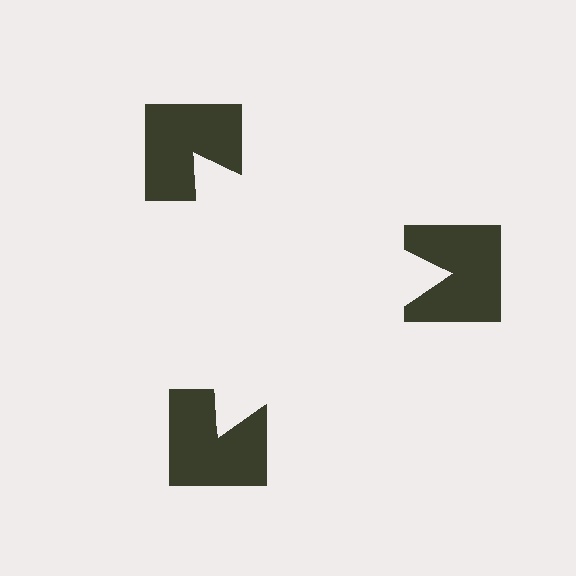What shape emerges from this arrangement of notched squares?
An illusory triangle — its edges are inferred from the aligned wedge cuts in the notched squares, not physically drawn.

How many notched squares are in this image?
There are 3 — one at each vertex of the illusory triangle.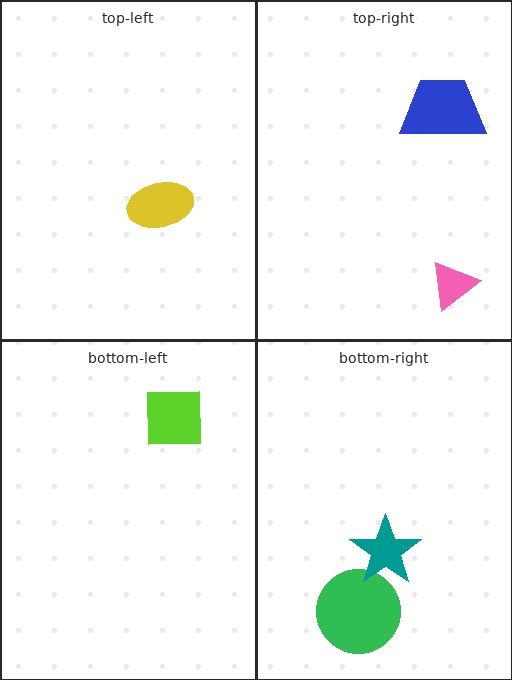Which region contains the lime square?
The bottom-left region.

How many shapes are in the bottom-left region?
1.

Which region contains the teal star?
The bottom-right region.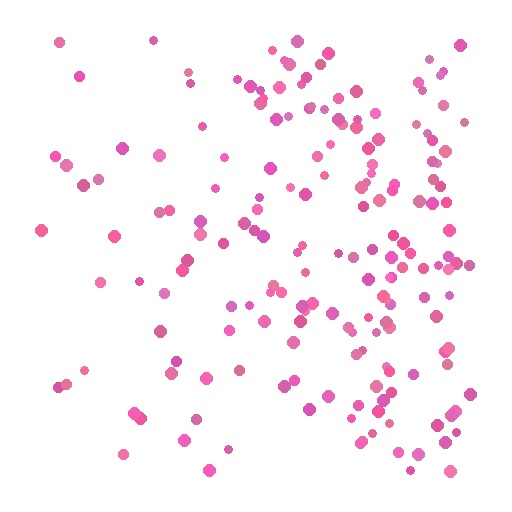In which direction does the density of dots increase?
From left to right, with the right side densest.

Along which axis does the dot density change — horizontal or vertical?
Horizontal.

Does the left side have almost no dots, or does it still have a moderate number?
Still a moderate number, just noticeably fewer than the right.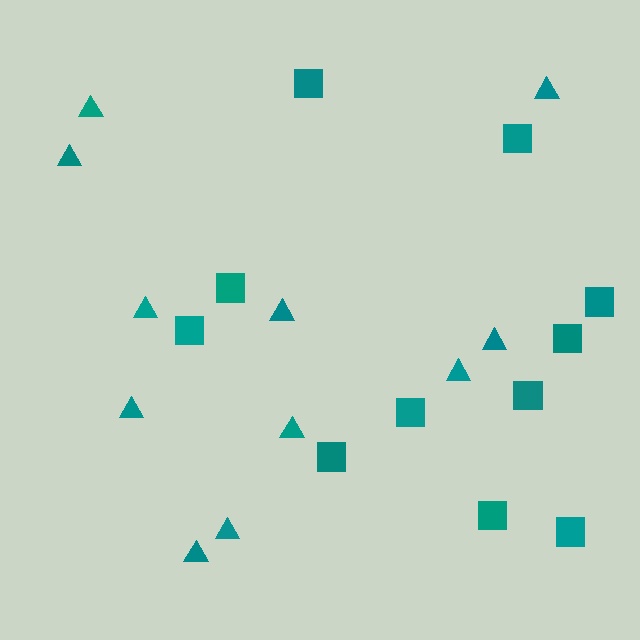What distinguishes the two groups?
There are 2 groups: one group of triangles (11) and one group of squares (11).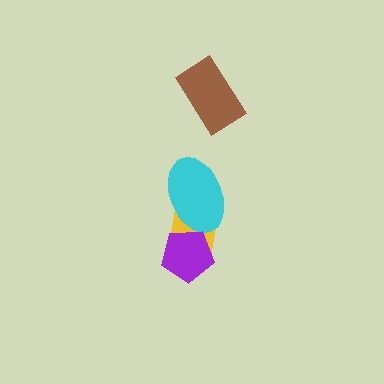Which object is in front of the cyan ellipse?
The purple pentagon is in front of the cyan ellipse.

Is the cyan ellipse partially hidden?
Yes, it is partially covered by another shape.